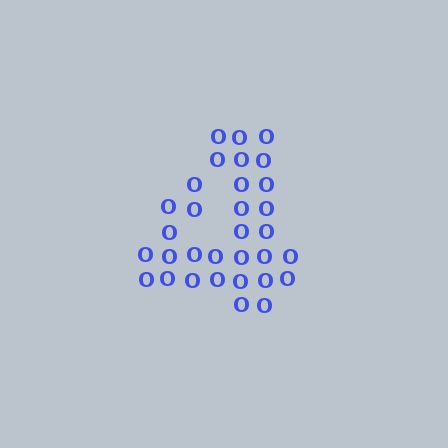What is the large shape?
The large shape is the digit 4.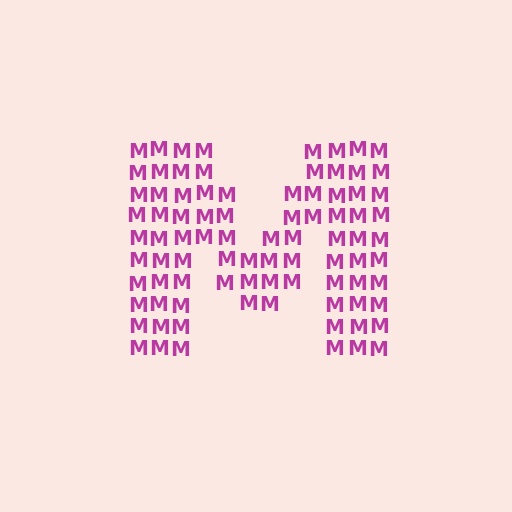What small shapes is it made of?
It is made of small letter M's.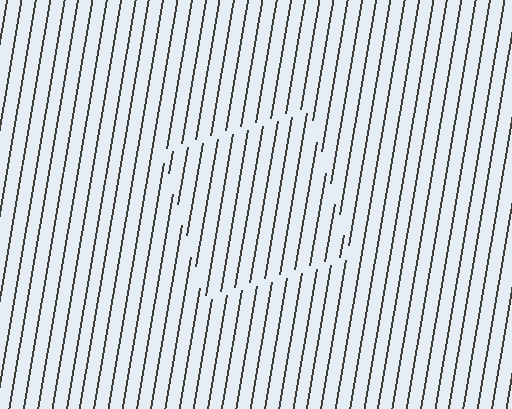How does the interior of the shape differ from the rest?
The interior of the shape contains the same grating, shifted by half a period — the contour is defined by the phase discontinuity where line-ends from the inner and outer gratings abut.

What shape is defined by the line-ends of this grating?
An illusory square. The interior of the shape contains the same grating, shifted by half a period — the contour is defined by the phase discontinuity where line-ends from the inner and outer gratings abut.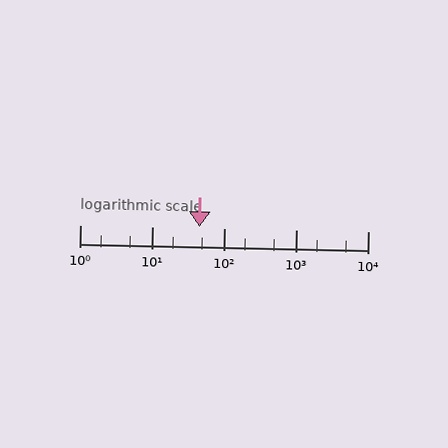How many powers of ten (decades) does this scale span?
The scale spans 4 decades, from 1 to 10000.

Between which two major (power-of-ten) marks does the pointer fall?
The pointer is between 10 and 100.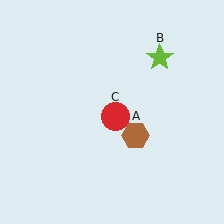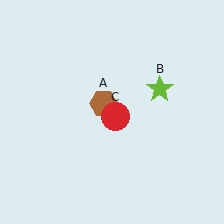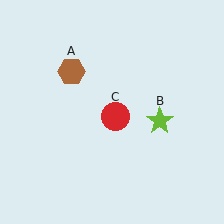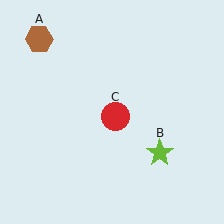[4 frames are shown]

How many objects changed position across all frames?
2 objects changed position: brown hexagon (object A), lime star (object B).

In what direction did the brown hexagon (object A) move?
The brown hexagon (object A) moved up and to the left.